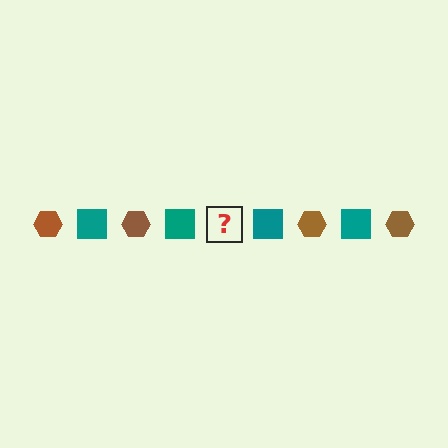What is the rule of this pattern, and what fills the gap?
The rule is that the pattern alternates between brown hexagon and teal square. The gap should be filled with a brown hexagon.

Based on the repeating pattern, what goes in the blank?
The blank should be a brown hexagon.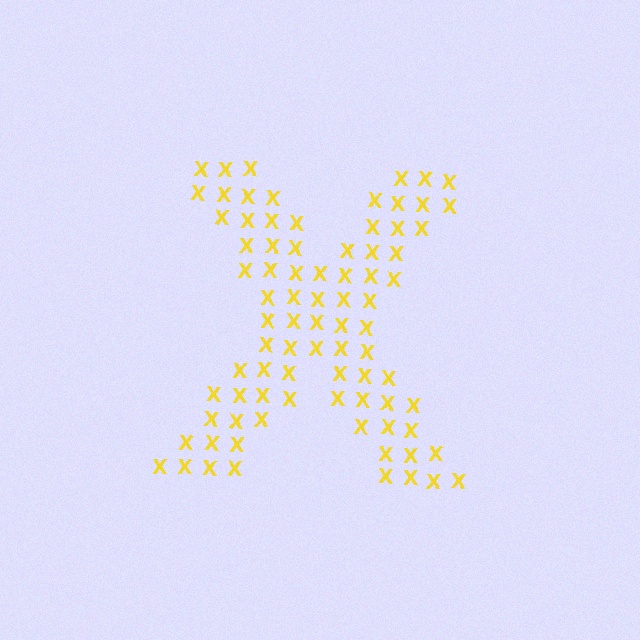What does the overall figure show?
The overall figure shows the letter X.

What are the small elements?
The small elements are letter X's.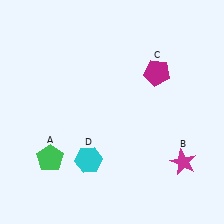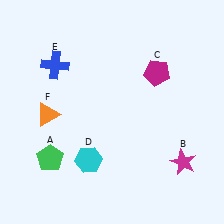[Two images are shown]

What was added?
A blue cross (E), an orange triangle (F) were added in Image 2.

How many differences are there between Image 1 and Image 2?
There are 2 differences between the two images.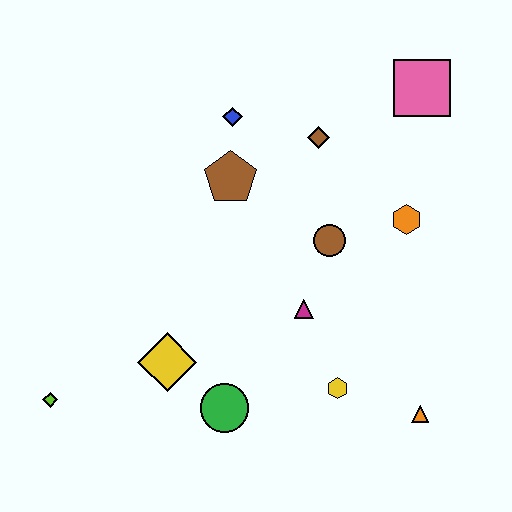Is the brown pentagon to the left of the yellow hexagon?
Yes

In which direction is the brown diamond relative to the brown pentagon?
The brown diamond is to the right of the brown pentagon.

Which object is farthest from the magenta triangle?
The lime diamond is farthest from the magenta triangle.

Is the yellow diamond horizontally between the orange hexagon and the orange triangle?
No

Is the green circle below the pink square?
Yes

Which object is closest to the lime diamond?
The yellow diamond is closest to the lime diamond.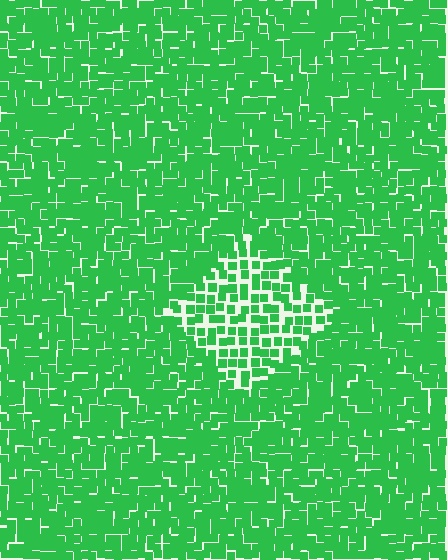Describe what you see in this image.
The image contains small green elements arranged at two different densities. A diamond-shaped region is visible where the elements are less densely packed than the surrounding area.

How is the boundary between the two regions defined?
The boundary is defined by a change in element density (approximately 1.8x ratio). All elements are the same color, size, and shape.